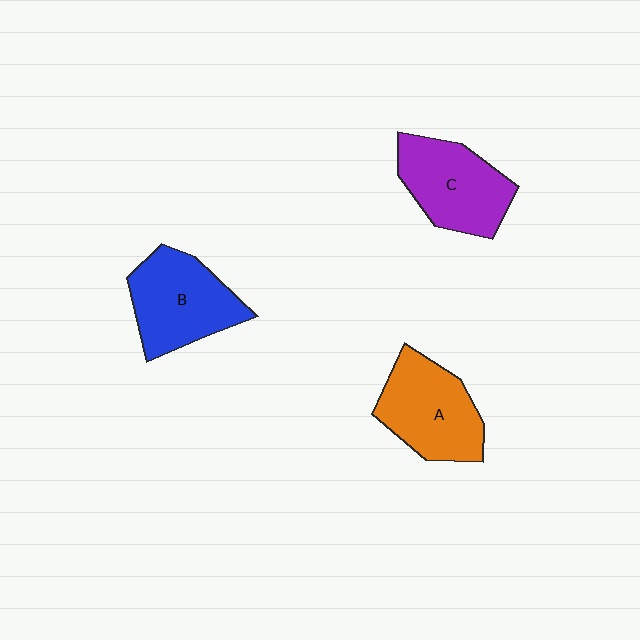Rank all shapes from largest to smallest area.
From largest to smallest: B (blue), A (orange), C (purple).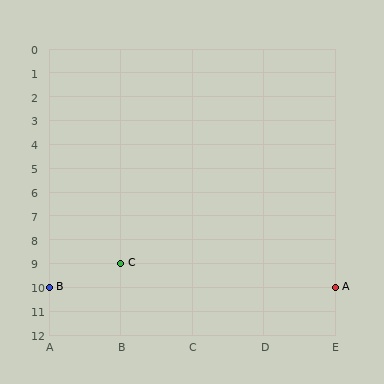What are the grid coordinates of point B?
Point B is at grid coordinates (A, 10).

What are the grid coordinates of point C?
Point C is at grid coordinates (B, 9).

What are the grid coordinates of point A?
Point A is at grid coordinates (E, 10).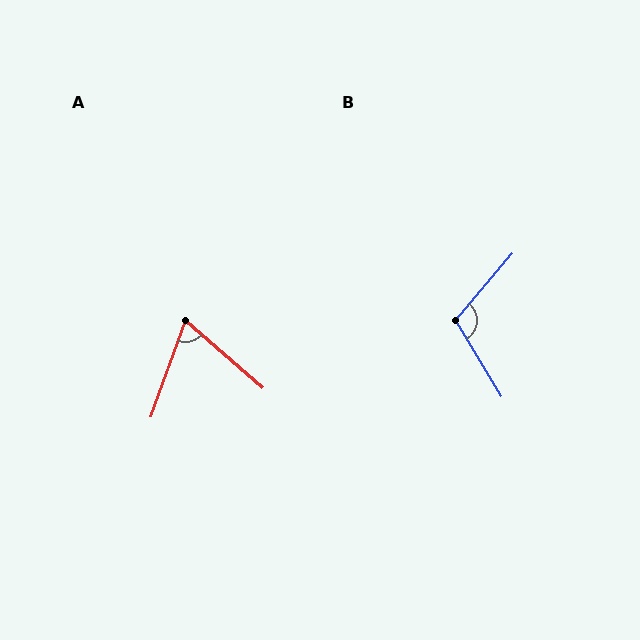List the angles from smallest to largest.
A (68°), B (108°).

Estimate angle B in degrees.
Approximately 108 degrees.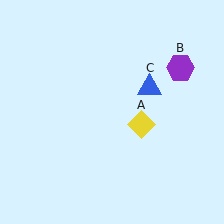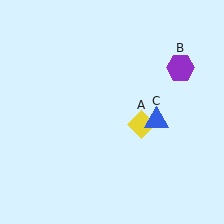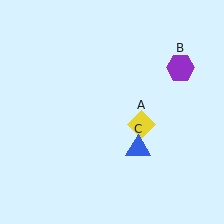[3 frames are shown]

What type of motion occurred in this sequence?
The blue triangle (object C) rotated clockwise around the center of the scene.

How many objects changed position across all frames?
1 object changed position: blue triangle (object C).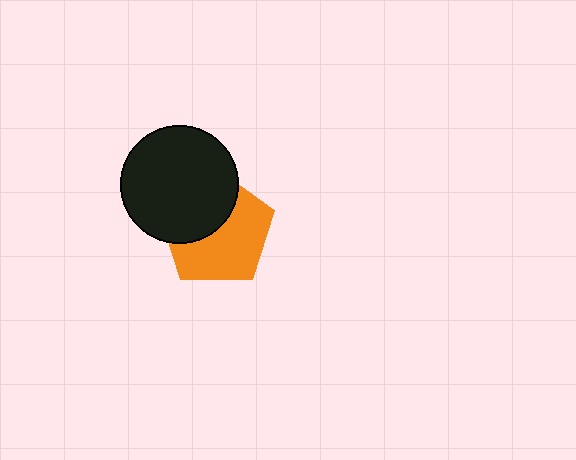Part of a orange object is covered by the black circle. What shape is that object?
It is a pentagon.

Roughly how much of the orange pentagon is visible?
About half of it is visible (roughly 58%).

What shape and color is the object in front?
The object in front is a black circle.